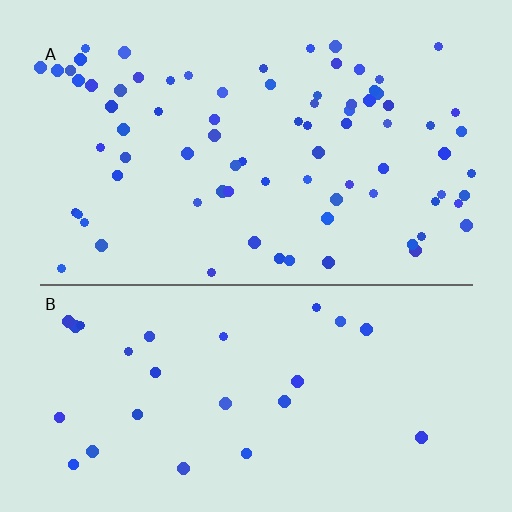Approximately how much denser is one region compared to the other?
Approximately 3.0× — region A over region B.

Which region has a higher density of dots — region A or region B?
A (the top).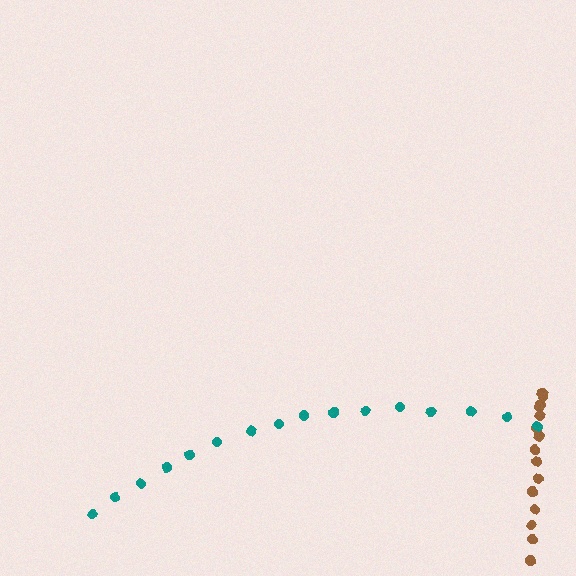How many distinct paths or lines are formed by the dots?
There are 2 distinct paths.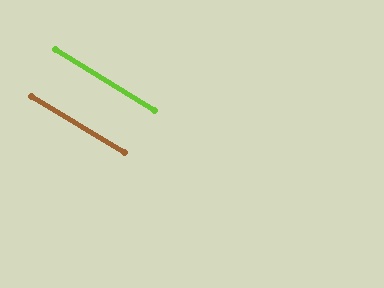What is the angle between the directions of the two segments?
Approximately 1 degree.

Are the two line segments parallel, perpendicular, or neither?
Parallel — their directions differ by only 0.7°.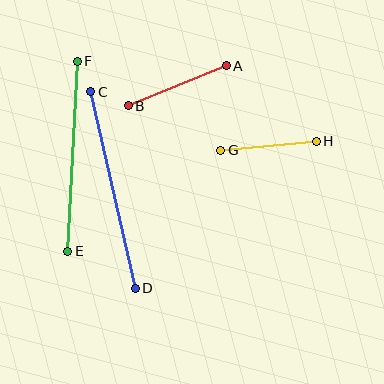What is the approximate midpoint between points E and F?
The midpoint is at approximately (73, 156) pixels.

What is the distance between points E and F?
The distance is approximately 191 pixels.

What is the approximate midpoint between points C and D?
The midpoint is at approximately (113, 190) pixels.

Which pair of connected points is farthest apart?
Points C and D are farthest apart.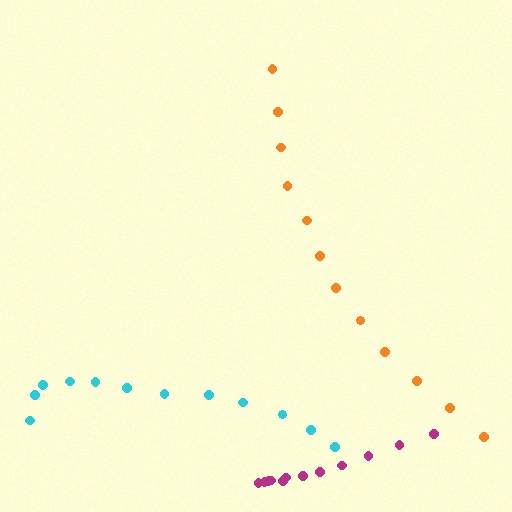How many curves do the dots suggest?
There are 3 distinct paths.